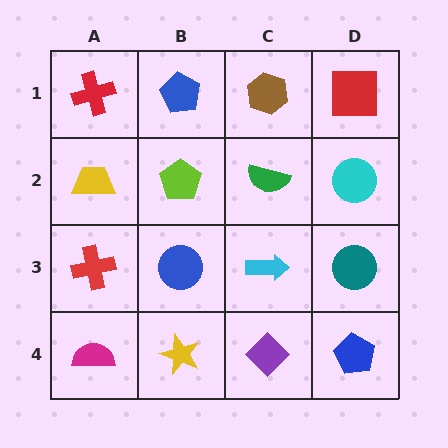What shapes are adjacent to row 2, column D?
A red square (row 1, column D), a teal circle (row 3, column D), a green semicircle (row 2, column C).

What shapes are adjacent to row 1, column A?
A yellow trapezoid (row 2, column A), a blue pentagon (row 1, column B).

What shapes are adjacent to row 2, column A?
A red cross (row 1, column A), a red cross (row 3, column A), a lime pentagon (row 2, column B).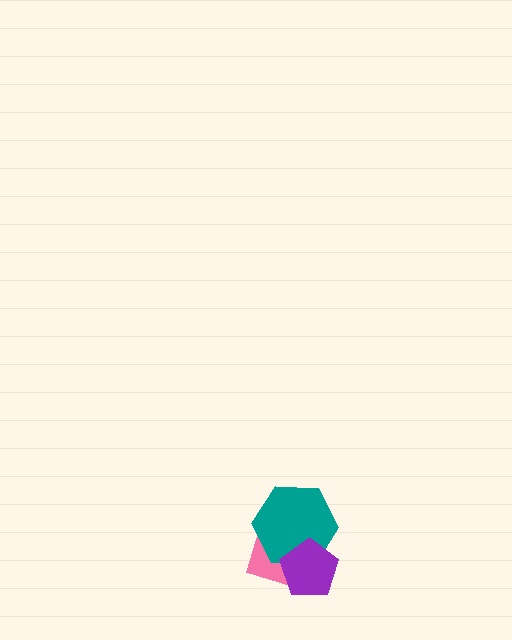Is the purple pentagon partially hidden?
No, no other shape covers it.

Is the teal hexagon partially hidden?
Yes, it is partially covered by another shape.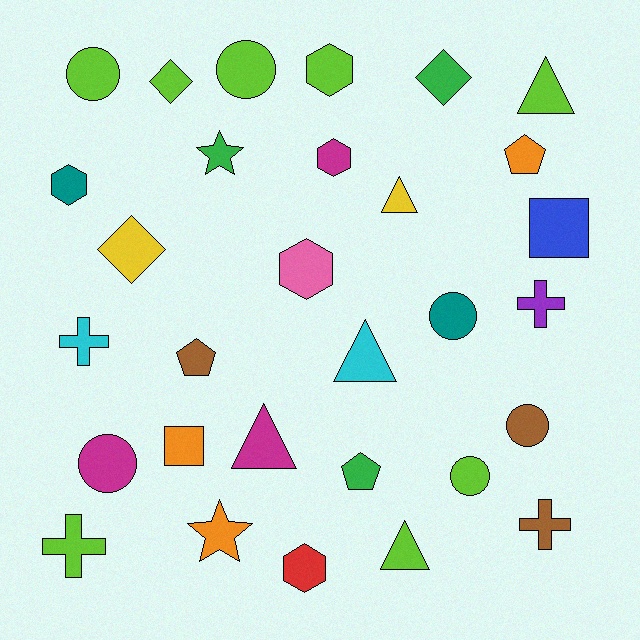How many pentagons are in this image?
There are 3 pentagons.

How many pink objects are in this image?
There is 1 pink object.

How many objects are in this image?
There are 30 objects.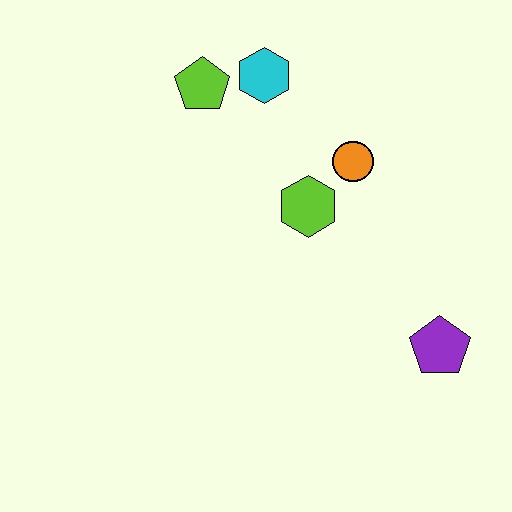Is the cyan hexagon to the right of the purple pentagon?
No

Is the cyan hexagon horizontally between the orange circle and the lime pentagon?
Yes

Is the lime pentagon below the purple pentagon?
No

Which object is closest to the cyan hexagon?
The lime pentagon is closest to the cyan hexagon.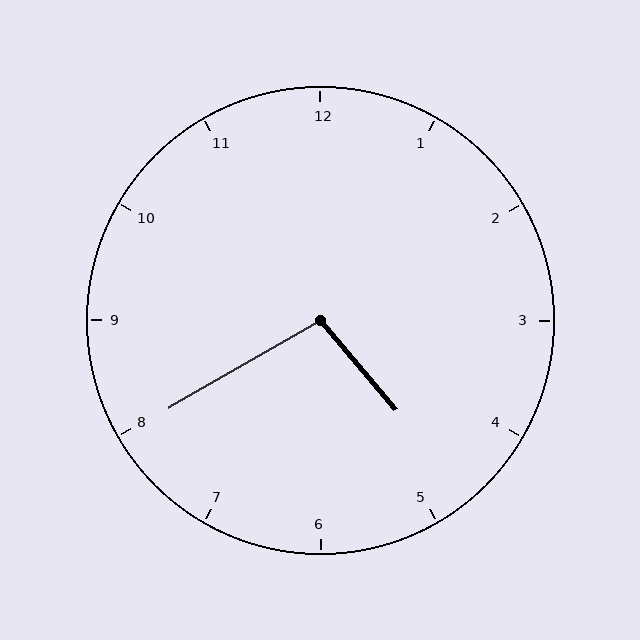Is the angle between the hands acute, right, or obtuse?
It is obtuse.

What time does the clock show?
4:40.